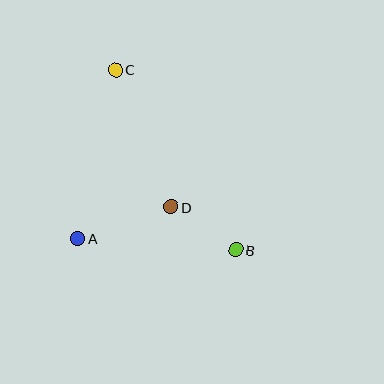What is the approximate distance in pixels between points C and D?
The distance between C and D is approximately 148 pixels.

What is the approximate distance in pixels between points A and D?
The distance between A and D is approximately 98 pixels.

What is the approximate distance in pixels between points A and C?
The distance between A and C is approximately 173 pixels.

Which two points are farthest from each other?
Points B and C are farthest from each other.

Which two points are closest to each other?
Points B and D are closest to each other.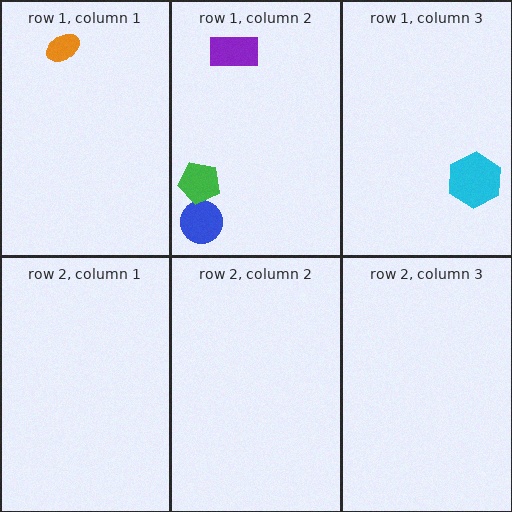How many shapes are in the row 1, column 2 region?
3.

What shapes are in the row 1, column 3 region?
The cyan hexagon.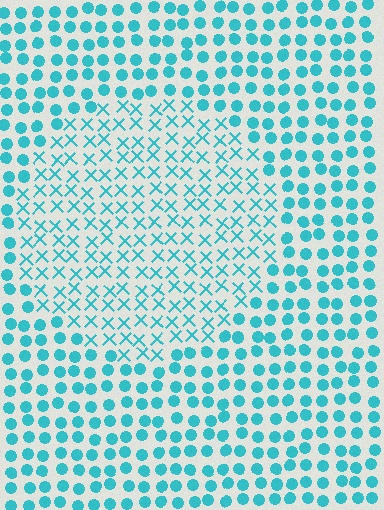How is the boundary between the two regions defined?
The boundary is defined by a change in element shape: X marks inside vs. circles outside. All elements share the same color and spacing.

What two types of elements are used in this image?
The image uses X marks inside the circle region and circles outside it.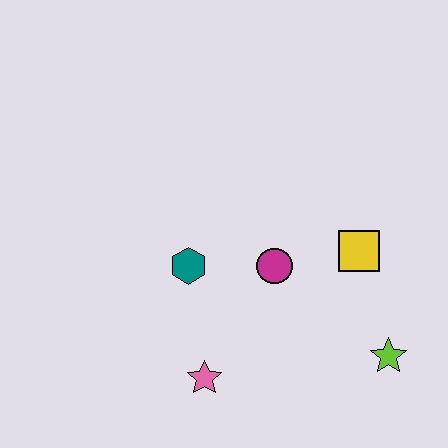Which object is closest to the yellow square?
The magenta circle is closest to the yellow square.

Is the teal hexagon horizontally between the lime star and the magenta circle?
No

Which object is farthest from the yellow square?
The pink star is farthest from the yellow square.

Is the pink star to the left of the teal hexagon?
No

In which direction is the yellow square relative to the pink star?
The yellow square is to the right of the pink star.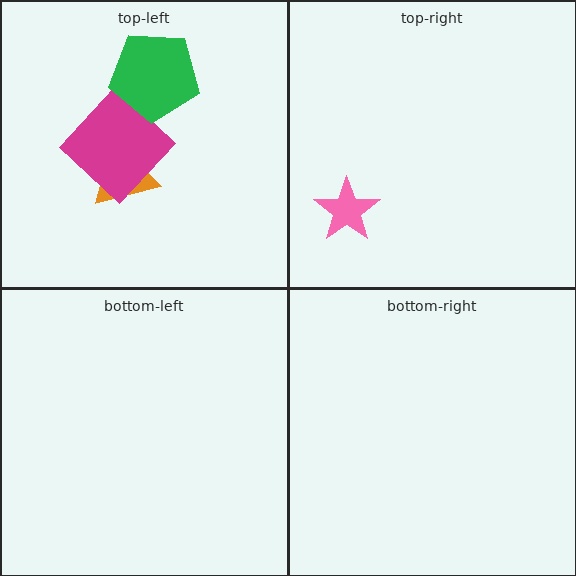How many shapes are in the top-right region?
1.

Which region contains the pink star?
The top-right region.